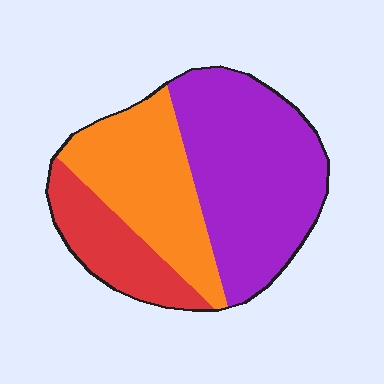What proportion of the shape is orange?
Orange takes up about one third (1/3) of the shape.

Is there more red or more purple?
Purple.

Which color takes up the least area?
Red, at roughly 20%.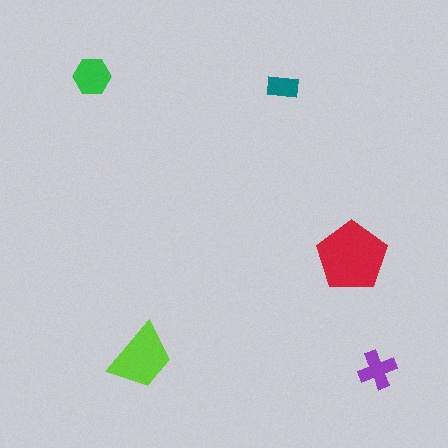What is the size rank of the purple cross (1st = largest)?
4th.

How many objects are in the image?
There are 5 objects in the image.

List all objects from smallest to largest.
The teal rectangle, the purple cross, the green hexagon, the lime trapezoid, the red pentagon.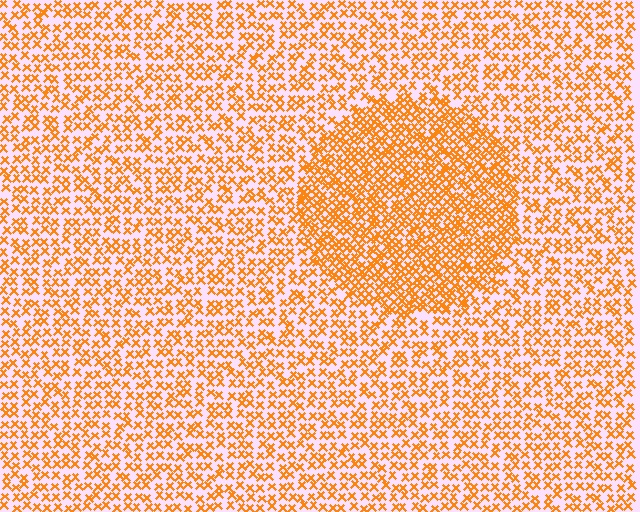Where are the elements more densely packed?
The elements are more densely packed inside the circle boundary.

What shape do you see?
I see a circle.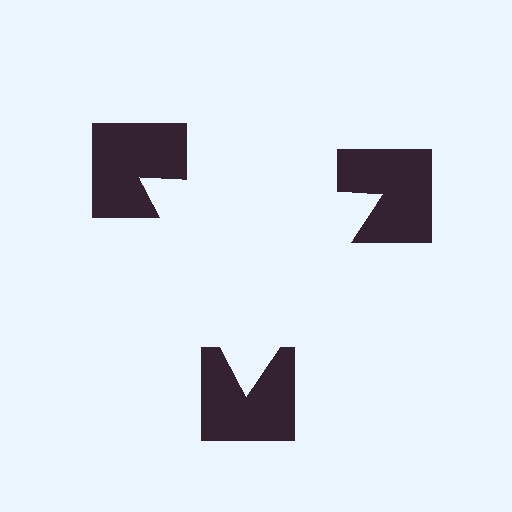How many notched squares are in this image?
There are 3 — one at each vertex of the illusory triangle.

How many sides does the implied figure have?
3 sides.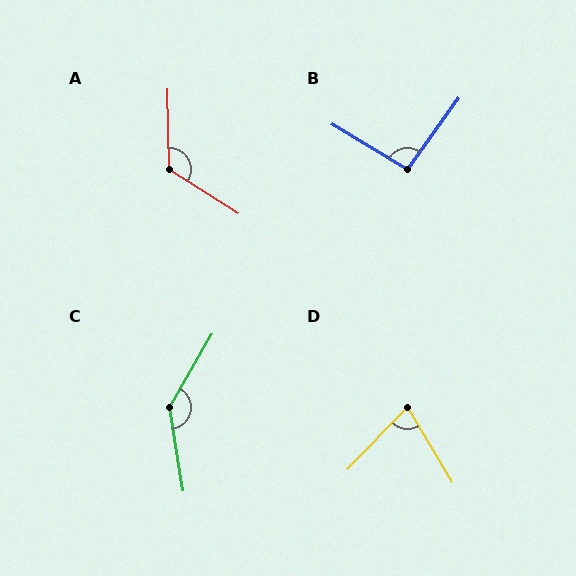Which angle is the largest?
C, at approximately 141 degrees.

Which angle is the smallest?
D, at approximately 75 degrees.